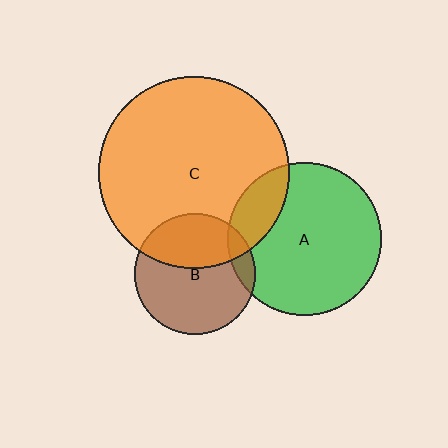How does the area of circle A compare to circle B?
Approximately 1.6 times.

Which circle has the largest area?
Circle C (orange).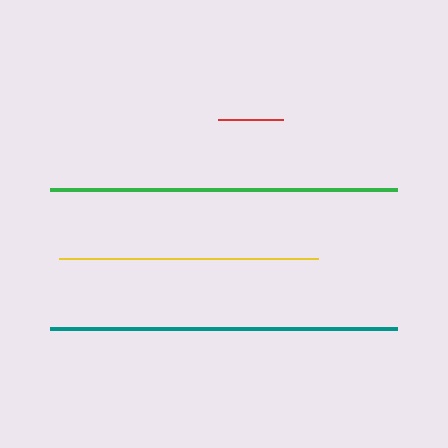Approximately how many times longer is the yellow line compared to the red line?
The yellow line is approximately 3.9 times the length of the red line.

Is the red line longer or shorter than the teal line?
The teal line is longer than the red line.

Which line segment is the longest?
The green line is the longest at approximately 348 pixels.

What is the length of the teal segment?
The teal segment is approximately 348 pixels long.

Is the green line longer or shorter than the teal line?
The green line is longer than the teal line.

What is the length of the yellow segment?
The yellow segment is approximately 259 pixels long.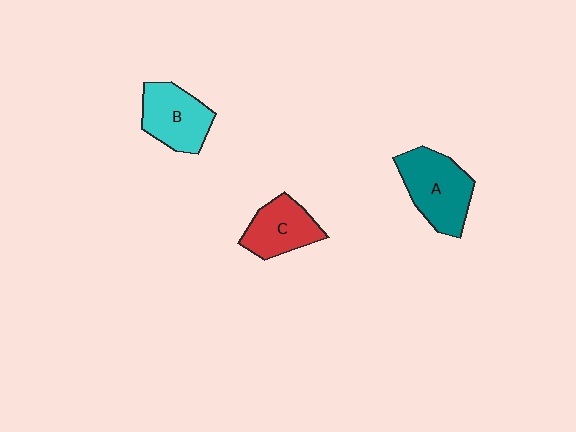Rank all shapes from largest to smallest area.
From largest to smallest: A (teal), B (cyan), C (red).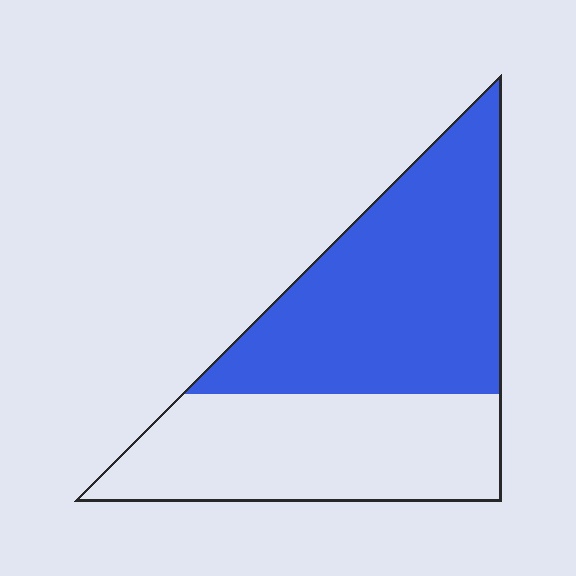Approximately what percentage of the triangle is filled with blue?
Approximately 55%.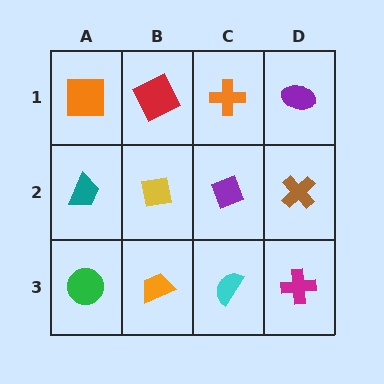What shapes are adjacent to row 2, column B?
A red square (row 1, column B), an orange trapezoid (row 3, column B), a teal trapezoid (row 2, column A), a purple diamond (row 2, column C).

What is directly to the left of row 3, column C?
An orange trapezoid.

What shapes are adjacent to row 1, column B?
A yellow square (row 2, column B), an orange square (row 1, column A), an orange cross (row 1, column C).